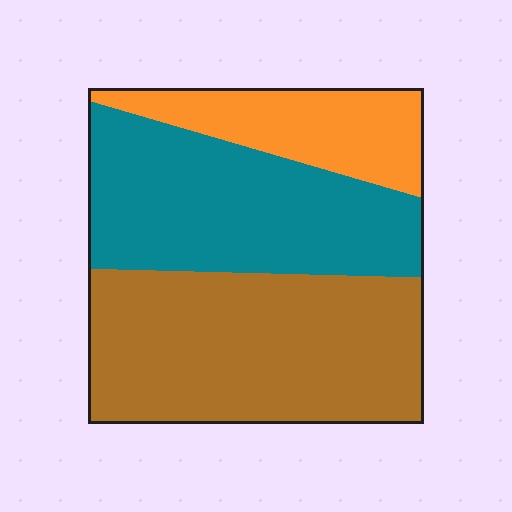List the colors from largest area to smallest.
From largest to smallest: brown, teal, orange.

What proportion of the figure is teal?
Teal covers around 35% of the figure.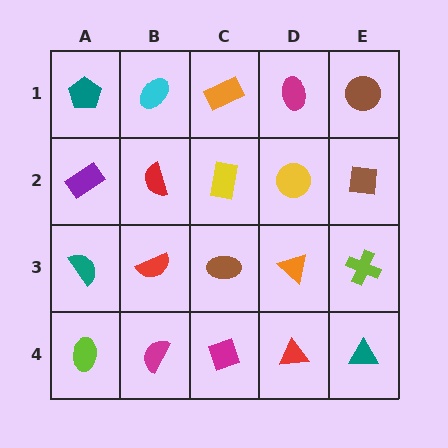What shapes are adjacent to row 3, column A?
A purple rectangle (row 2, column A), a lime ellipse (row 4, column A), a red semicircle (row 3, column B).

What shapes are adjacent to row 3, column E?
A brown square (row 2, column E), a teal triangle (row 4, column E), an orange triangle (row 3, column D).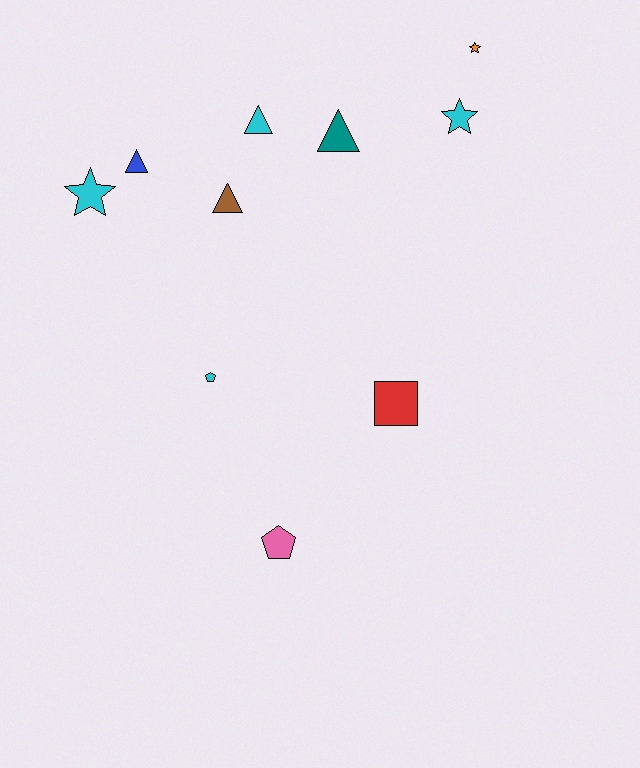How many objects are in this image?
There are 10 objects.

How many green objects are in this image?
There are no green objects.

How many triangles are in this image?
There are 4 triangles.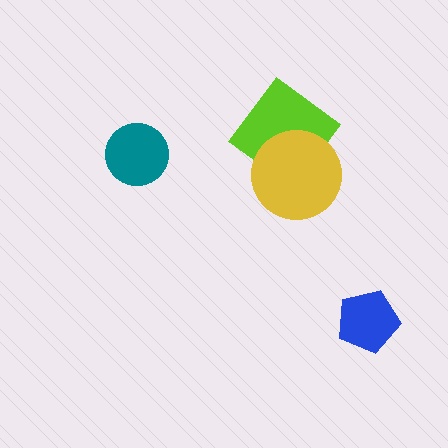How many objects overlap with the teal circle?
0 objects overlap with the teal circle.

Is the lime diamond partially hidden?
Yes, it is partially covered by another shape.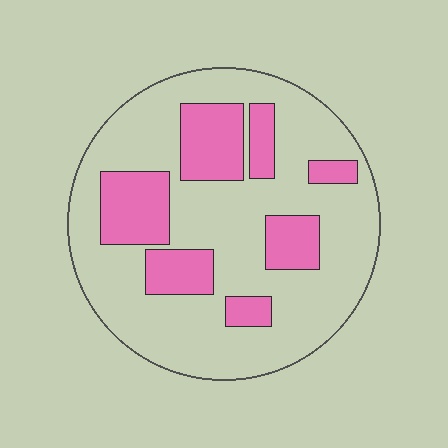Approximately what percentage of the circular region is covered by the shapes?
Approximately 25%.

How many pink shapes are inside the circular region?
7.